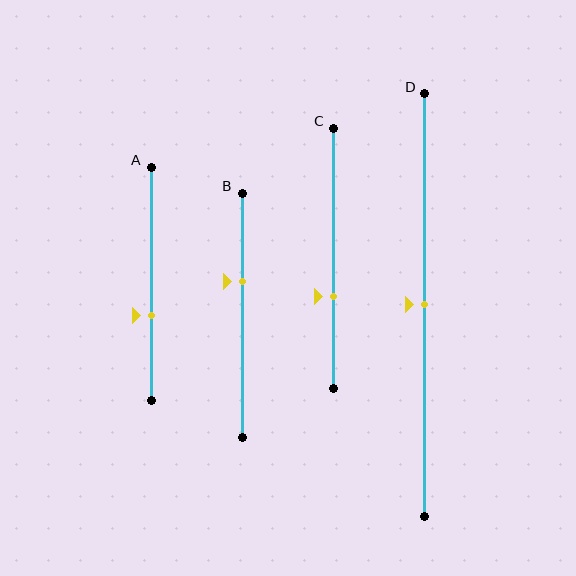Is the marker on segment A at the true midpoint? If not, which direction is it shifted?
No, the marker on segment A is shifted downward by about 13% of the segment length.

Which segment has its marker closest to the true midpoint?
Segment D has its marker closest to the true midpoint.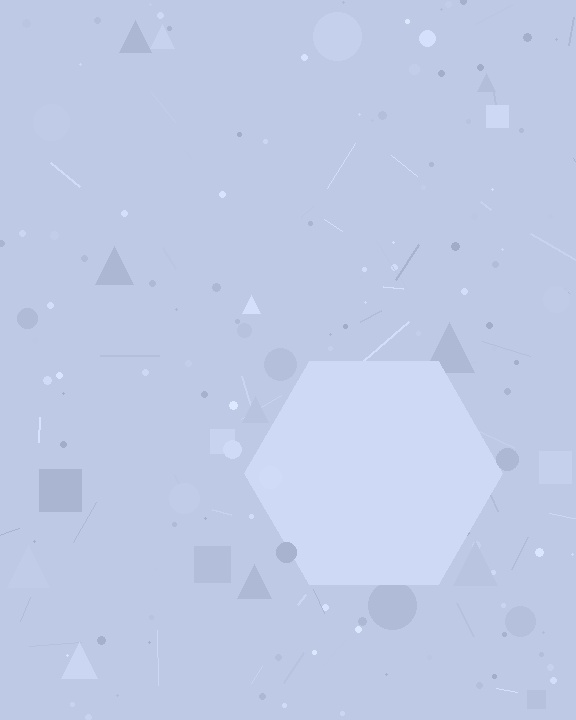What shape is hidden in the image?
A hexagon is hidden in the image.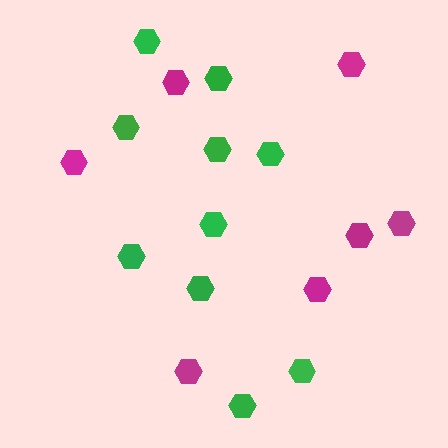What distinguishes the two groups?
There are 2 groups: one group of magenta hexagons (7) and one group of green hexagons (10).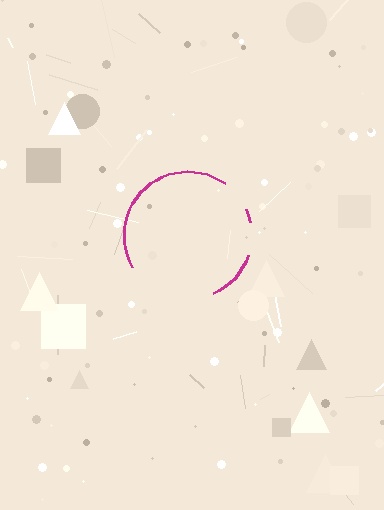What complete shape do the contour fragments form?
The contour fragments form a circle.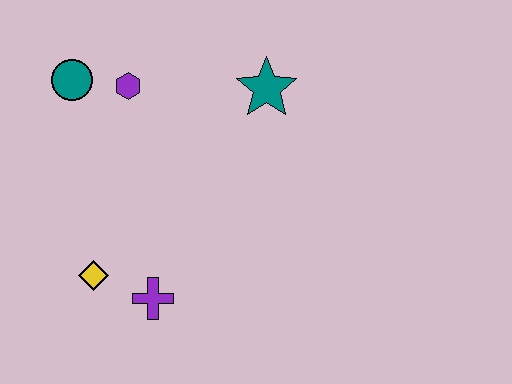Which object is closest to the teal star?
The purple hexagon is closest to the teal star.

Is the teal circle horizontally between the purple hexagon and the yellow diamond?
No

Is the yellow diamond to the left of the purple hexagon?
Yes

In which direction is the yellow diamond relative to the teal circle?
The yellow diamond is below the teal circle.